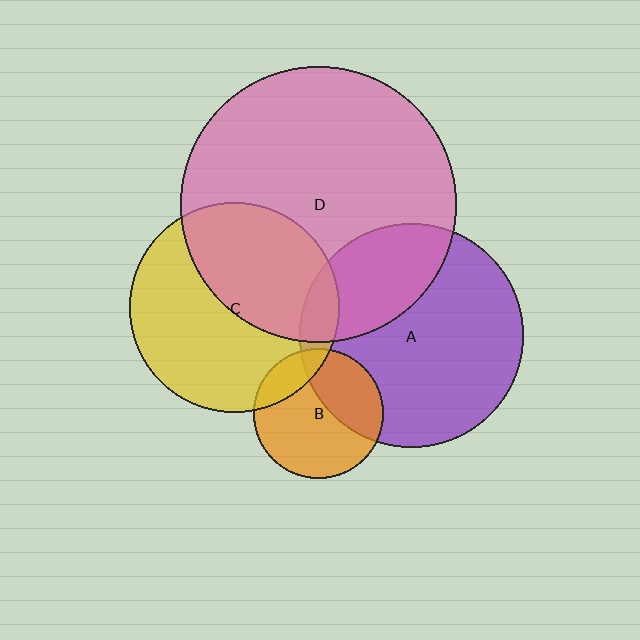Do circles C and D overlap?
Yes.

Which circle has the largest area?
Circle D (pink).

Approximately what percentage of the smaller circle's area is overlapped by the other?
Approximately 45%.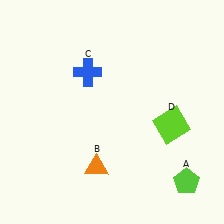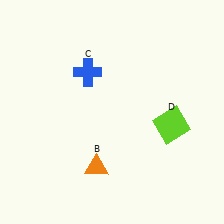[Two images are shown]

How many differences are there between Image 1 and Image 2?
There is 1 difference between the two images.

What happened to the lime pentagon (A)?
The lime pentagon (A) was removed in Image 2. It was in the bottom-right area of Image 1.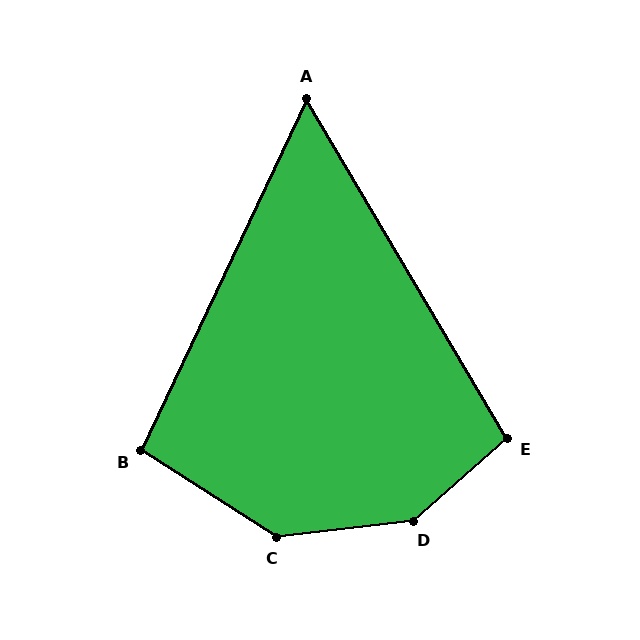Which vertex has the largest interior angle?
D, at approximately 145 degrees.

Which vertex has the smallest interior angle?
A, at approximately 56 degrees.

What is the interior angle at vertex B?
Approximately 97 degrees (obtuse).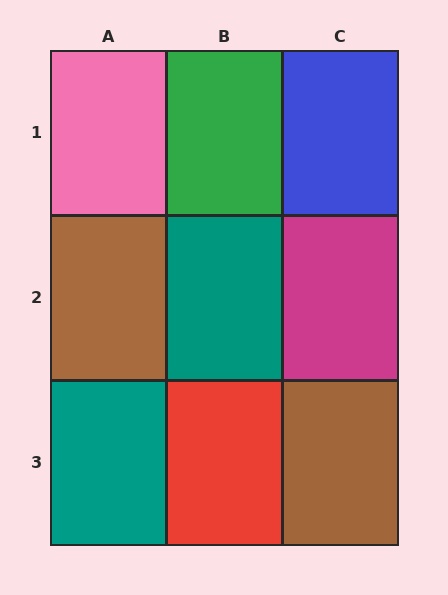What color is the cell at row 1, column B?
Green.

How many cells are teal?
2 cells are teal.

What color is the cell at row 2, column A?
Brown.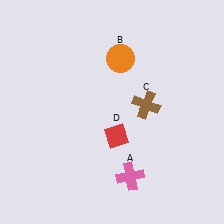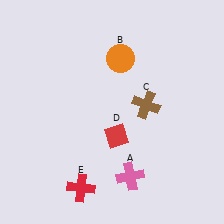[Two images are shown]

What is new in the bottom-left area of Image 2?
A red cross (E) was added in the bottom-left area of Image 2.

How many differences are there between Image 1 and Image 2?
There is 1 difference between the two images.